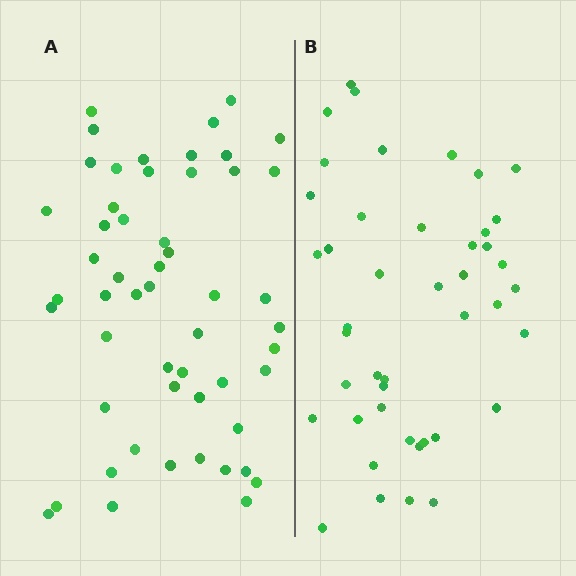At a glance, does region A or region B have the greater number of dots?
Region A (the left region) has more dots.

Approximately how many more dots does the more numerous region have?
Region A has roughly 8 or so more dots than region B.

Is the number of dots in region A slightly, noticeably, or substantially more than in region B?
Region A has only slightly more — the two regions are fairly close. The ratio is roughly 1.2 to 1.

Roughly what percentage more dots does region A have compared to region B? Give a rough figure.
About 20% more.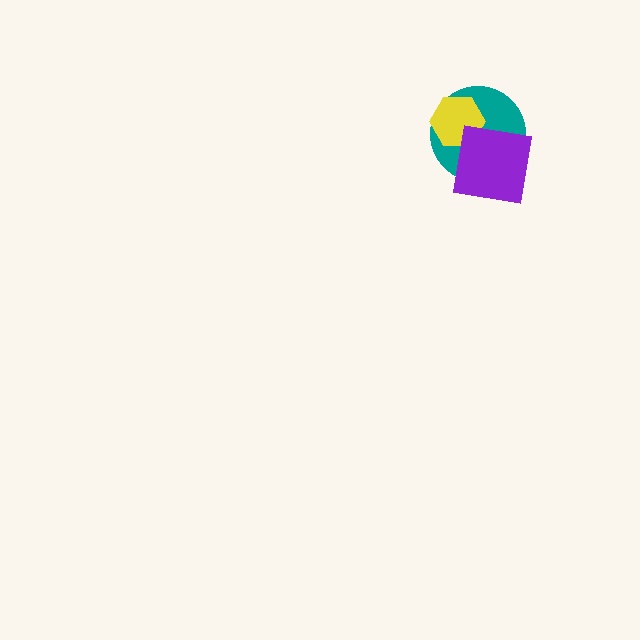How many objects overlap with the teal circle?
2 objects overlap with the teal circle.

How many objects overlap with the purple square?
2 objects overlap with the purple square.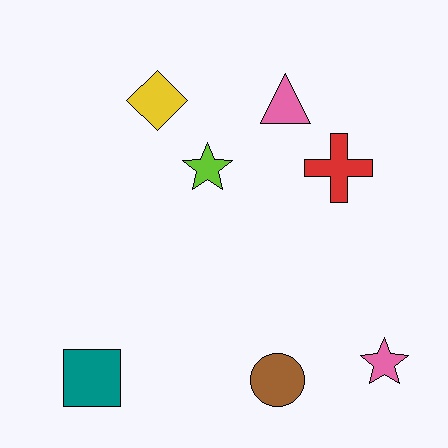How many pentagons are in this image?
There are no pentagons.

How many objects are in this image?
There are 7 objects.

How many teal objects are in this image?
There is 1 teal object.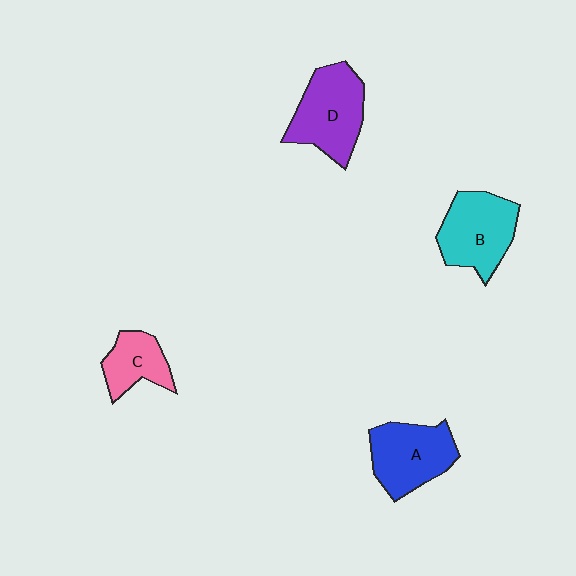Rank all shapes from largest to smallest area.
From largest to smallest: D (purple), B (cyan), A (blue), C (pink).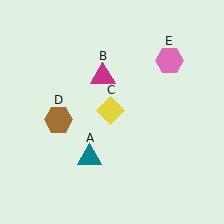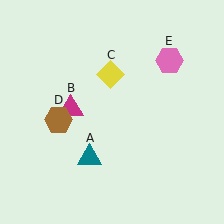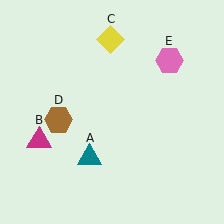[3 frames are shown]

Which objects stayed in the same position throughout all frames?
Teal triangle (object A) and brown hexagon (object D) and pink hexagon (object E) remained stationary.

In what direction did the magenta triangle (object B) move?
The magenta triangle (object B) moved down and to the left.